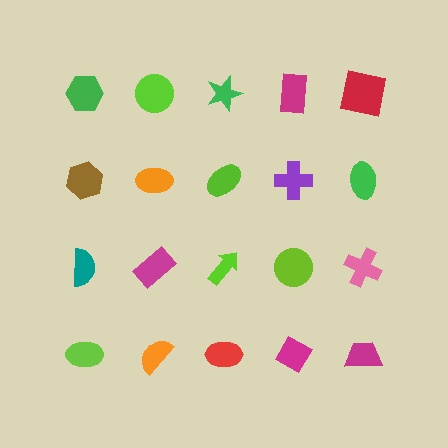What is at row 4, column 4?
A magenta diamond.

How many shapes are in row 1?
5 shapes.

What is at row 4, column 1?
A lime ellipse.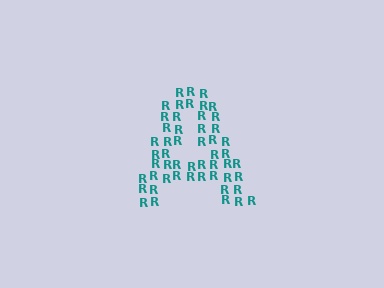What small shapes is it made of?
It is made of small letter R's.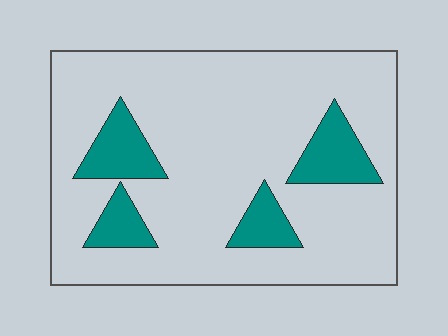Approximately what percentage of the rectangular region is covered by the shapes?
Approximately 15%.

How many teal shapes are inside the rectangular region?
4.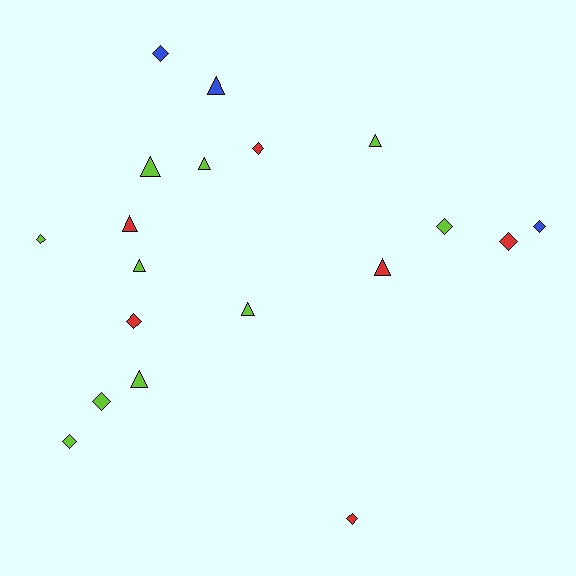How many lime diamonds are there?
There are 4 lime diamonds.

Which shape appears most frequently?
Diamond, with 10 objects.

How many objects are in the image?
There are 19 objects.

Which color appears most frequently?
Lime, with 10 objects.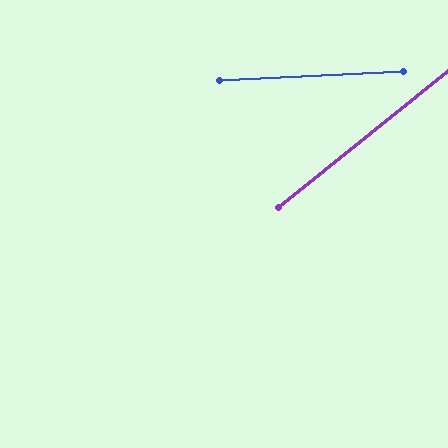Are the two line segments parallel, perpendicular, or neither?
Neither parallel nor perpendicular — they differ by about 36°.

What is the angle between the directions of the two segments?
Approximately 36 degrees.